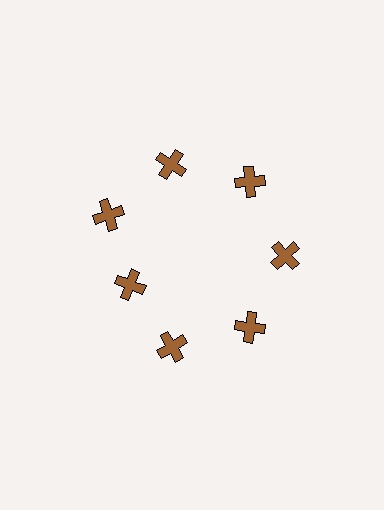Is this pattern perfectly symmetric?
No. The 7 brown crosses are arranged in a ring, but one element near the 8 o'clock position is pulled inward toward the center, breaking the 7-fold rotational symmetry.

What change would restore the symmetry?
The symmetry would be restored by moving it outward, back onto the ring so that all 7 crosses sit at equal angles and equal distance from the center.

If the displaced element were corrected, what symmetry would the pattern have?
It would have 7-fold rotational symmetry — the pattern would map onto itself every 51 degrees.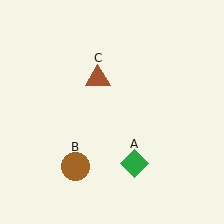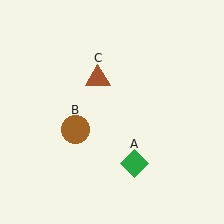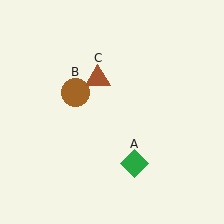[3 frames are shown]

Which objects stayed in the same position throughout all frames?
Green diamond (object A) and brown triangle (object C) remained stationary.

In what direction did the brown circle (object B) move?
The brown circle (object B) moved up.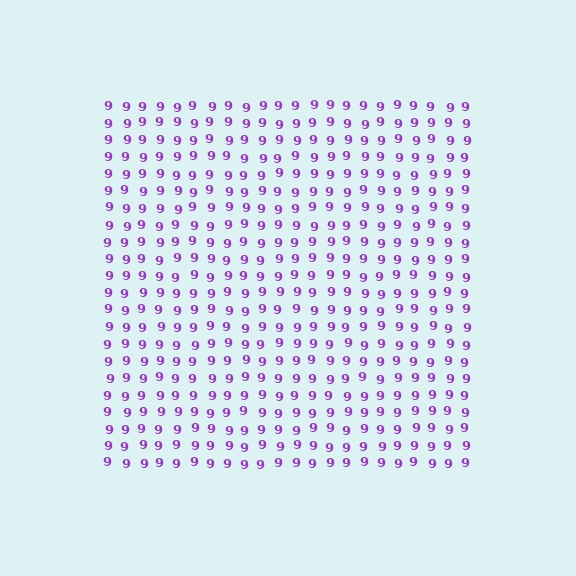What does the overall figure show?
The overall figure shows a square.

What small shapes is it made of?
It is made of small digit 9's.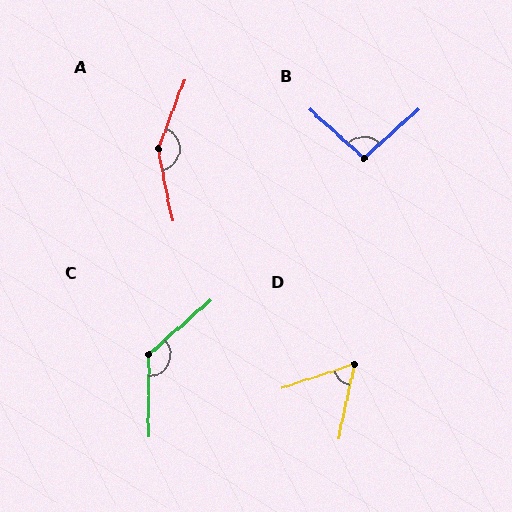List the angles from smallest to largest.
D (60°), B (96°), C (132°), A (148°).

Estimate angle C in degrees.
Approximately 132 degrees.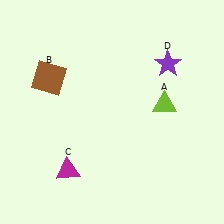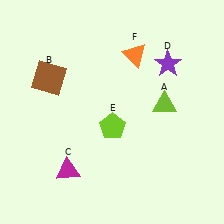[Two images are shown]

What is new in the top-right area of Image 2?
An orange triangle (F) was added in the top-right area of Image 2.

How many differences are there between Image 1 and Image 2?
There are 2 differences between the two images.